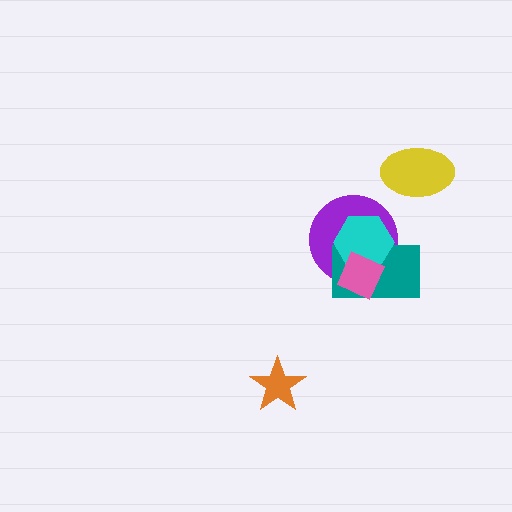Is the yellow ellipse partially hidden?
No, no other shape covers it.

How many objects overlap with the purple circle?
3 objects overlap with the purple circle.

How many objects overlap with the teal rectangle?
3 objects overlap with the teal rectangle.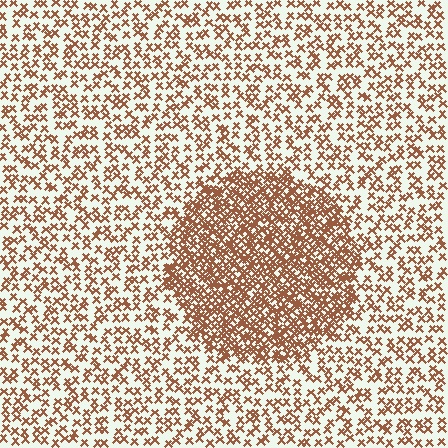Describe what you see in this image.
The image contains small brown elements arranged at two different densities. A circle-shaped region is visible where the elements are more densely packed than the surrounding area.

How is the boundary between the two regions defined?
The boundary is defined by a change in element density (approximately 2.4x ratio). All elements are the same color, size, and shape.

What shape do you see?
I see a circle.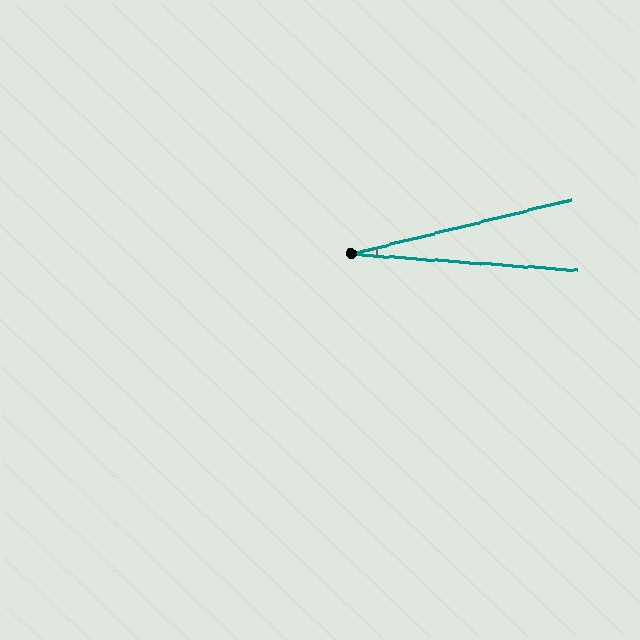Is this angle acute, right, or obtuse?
It is acute.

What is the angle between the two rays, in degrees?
Approximately 18 degrees.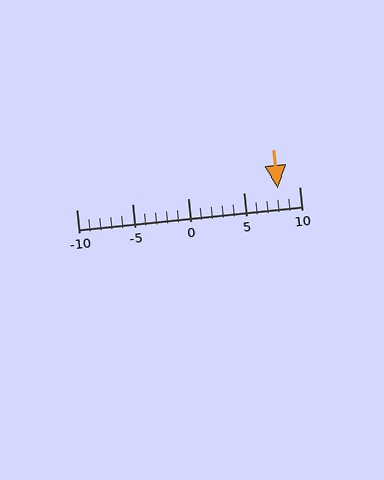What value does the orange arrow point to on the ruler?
The orange arrow points to approximately 8.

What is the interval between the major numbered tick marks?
The major tick marks are spaced 5 units apart.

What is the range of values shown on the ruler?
The ruler shows values from -10 to 10.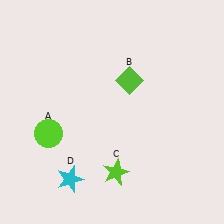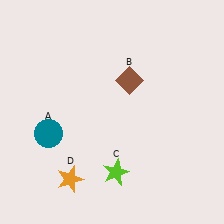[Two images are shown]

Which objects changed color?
A changed from lime to teal. B changed from lime to brown. D changed from cyan to orange.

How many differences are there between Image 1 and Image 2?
There are 3 differences between the two images.